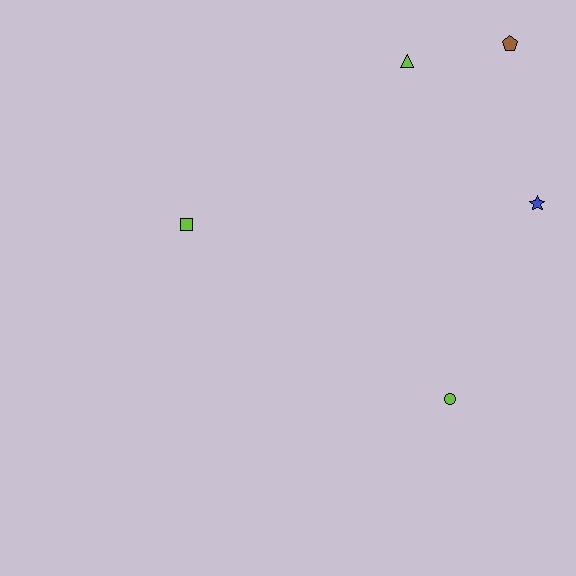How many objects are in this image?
There are 5 objects.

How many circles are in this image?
There is 1 circle.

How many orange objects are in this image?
There are no orange objects.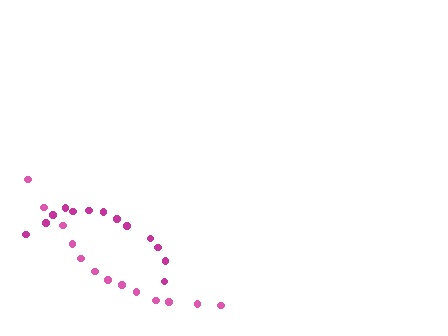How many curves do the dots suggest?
There are 2 distinct paths.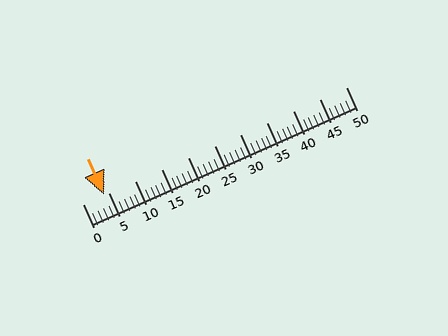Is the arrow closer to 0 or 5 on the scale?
The arrow is closer to 5.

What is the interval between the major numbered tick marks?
The major tick marks are spaced 5 units apart.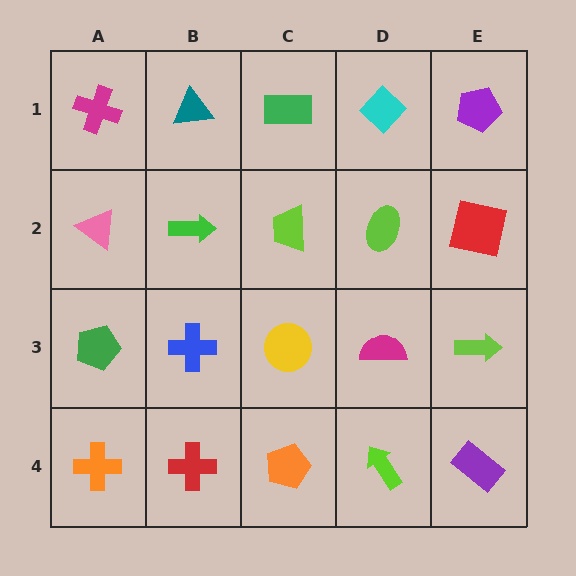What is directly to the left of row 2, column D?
A lime trapezoid.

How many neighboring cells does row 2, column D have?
4.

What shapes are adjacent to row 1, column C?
A lime trapezoid (row 2, column C), a teal triangle (row 1, column B), a cyan diamond (row 1, column D).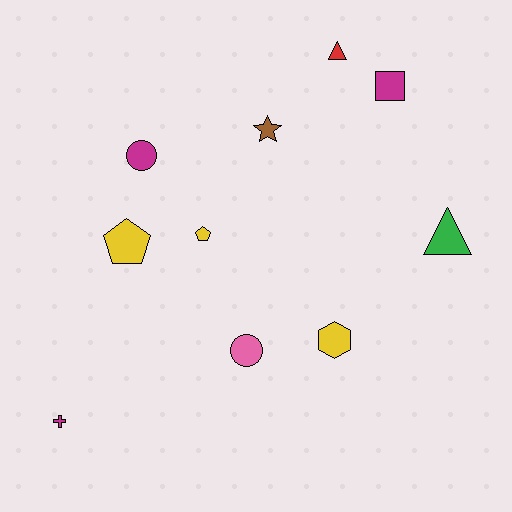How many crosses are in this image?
There is 1 cross.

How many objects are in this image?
There are 10 objects.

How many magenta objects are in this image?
There are 3 magenta objects.